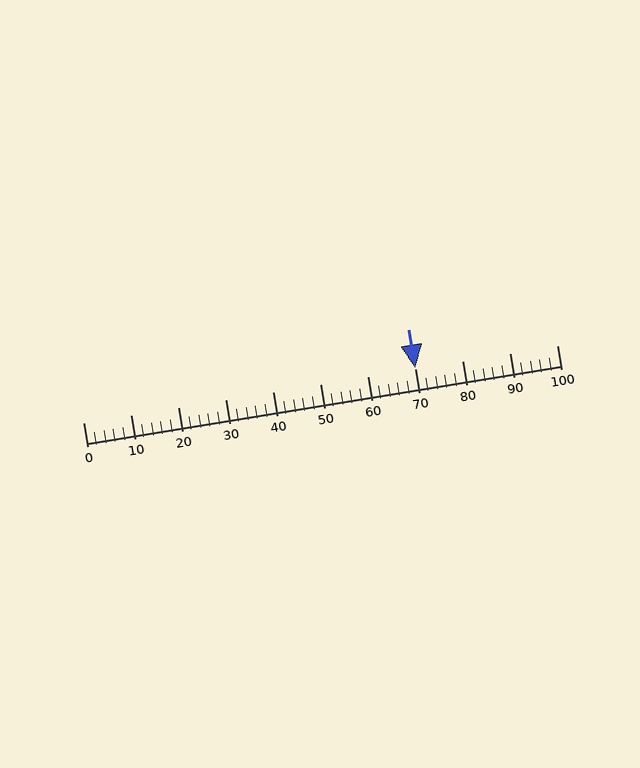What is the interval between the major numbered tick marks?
The major tick marks are spaced 10 units apart.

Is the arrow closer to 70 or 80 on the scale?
The arrow is closer to 70.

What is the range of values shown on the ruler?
The ruler shows values from 0 to 100.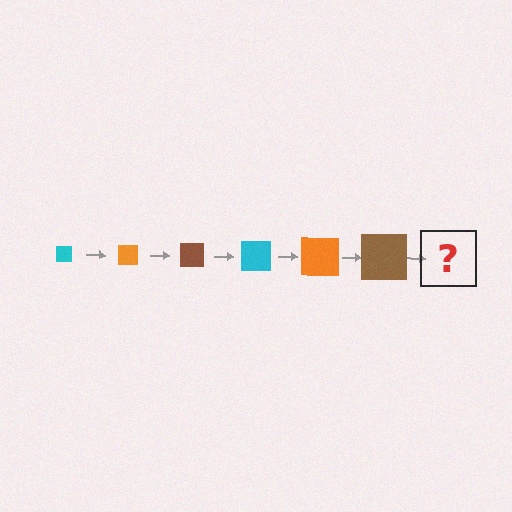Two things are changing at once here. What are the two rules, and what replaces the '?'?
The two rules are that the square grows larger each step and the color cycles through cyan, orange, and brown. The '?' should be a cyan square, larger than the previous one.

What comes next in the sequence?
The next element should be a cyan square, larger than the previous one.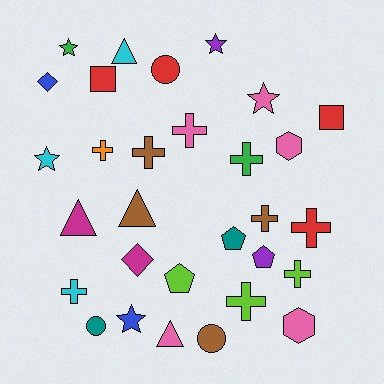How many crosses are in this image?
There are 9 crosses.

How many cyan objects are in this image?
There are 3 cyan objects.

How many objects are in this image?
There are 30 objects.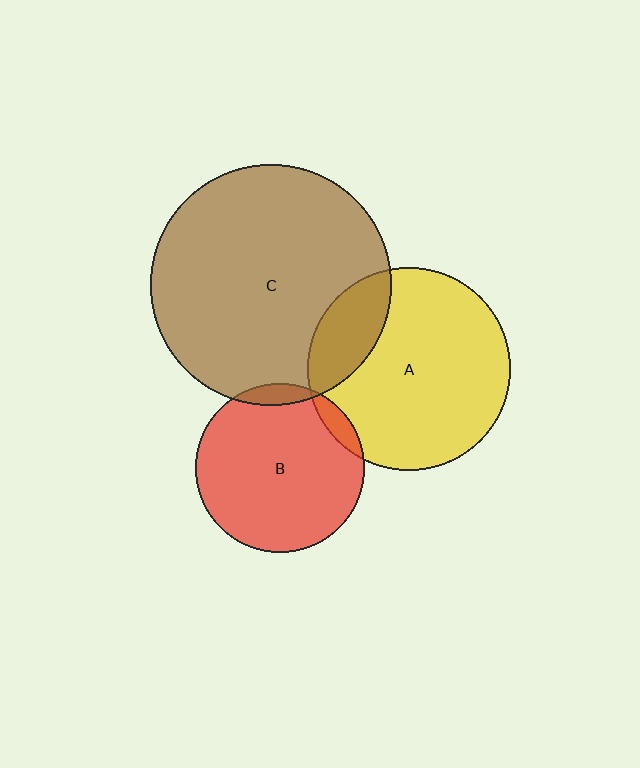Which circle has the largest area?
Circle C (brown).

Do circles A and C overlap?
Yes.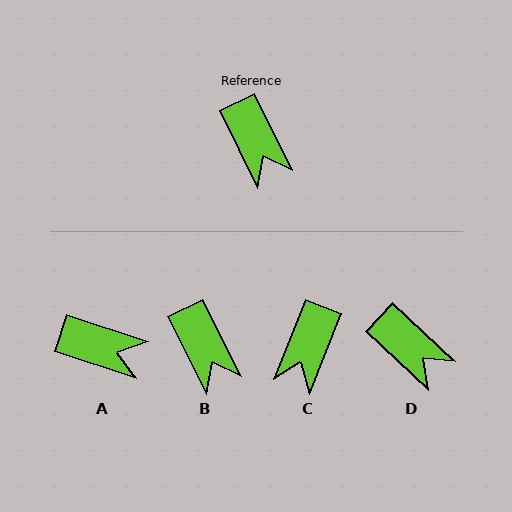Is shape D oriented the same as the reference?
No, it is off by about 21 degrees.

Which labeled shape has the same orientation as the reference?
B.